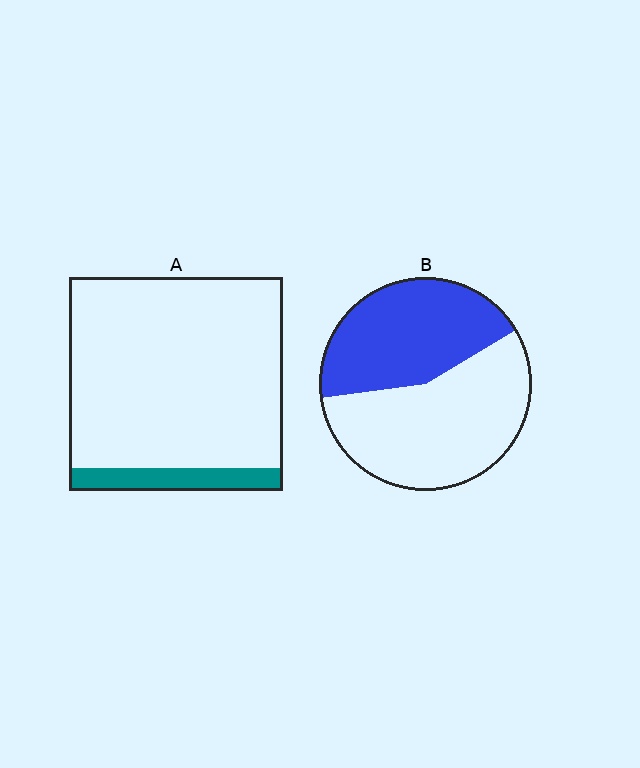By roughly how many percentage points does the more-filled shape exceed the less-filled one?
By roughly 35 percentage points (B over A).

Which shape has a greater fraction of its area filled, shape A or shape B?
Shape B.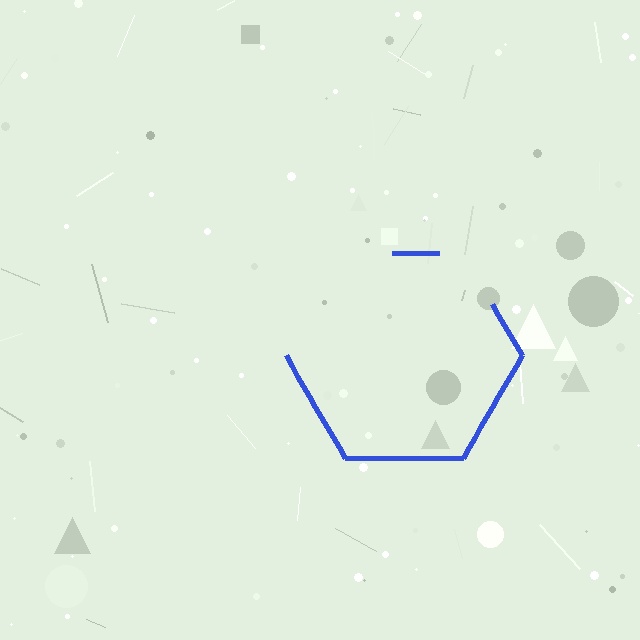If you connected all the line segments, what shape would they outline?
They would outline a hexagon.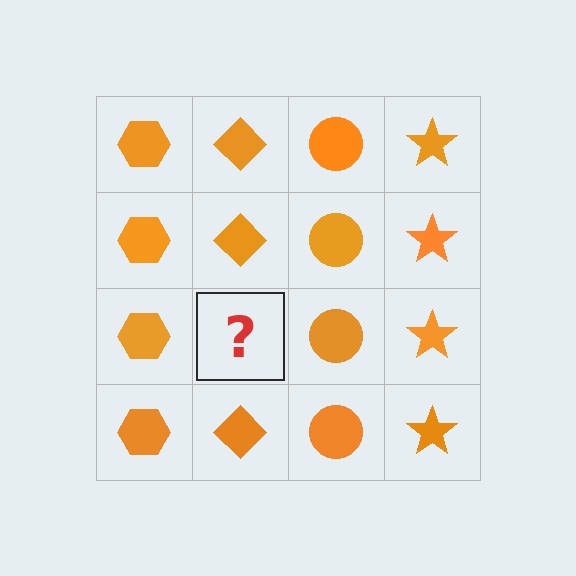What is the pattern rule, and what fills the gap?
The rule is that each column has a consistent shape. The gap should be filled with an orange diamond.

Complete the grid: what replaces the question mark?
The question mark should be replaced with an orange diamond.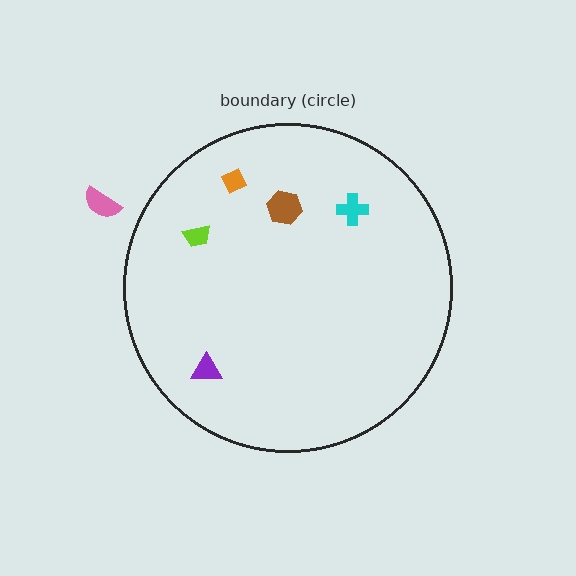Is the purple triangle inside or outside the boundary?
Inside.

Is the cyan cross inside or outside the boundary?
Inside.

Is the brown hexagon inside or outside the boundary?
Inside.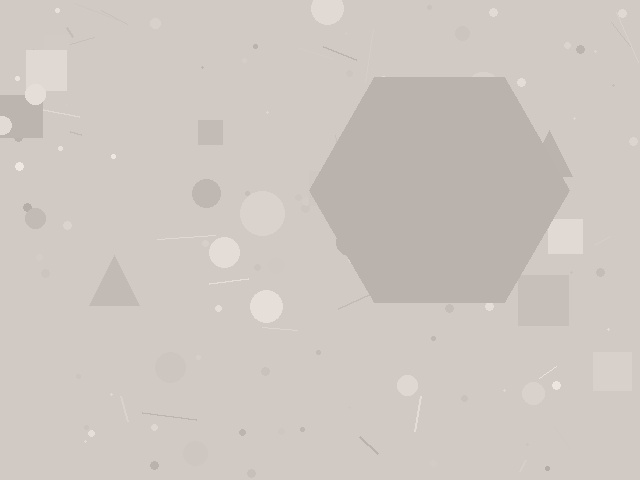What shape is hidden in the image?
A hexagon is hidden in the image.